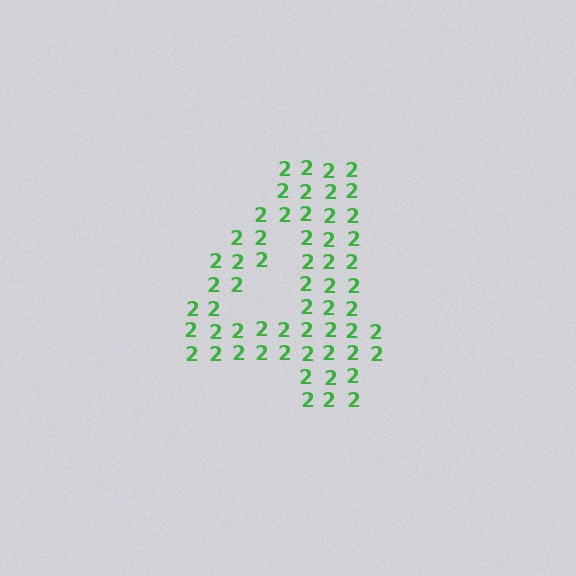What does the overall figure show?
The overall figure shows the digit 4.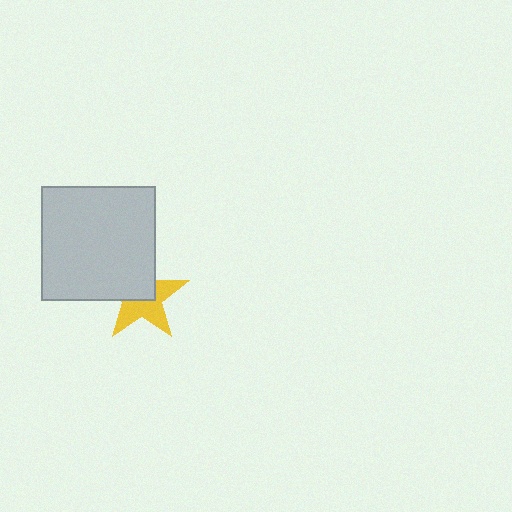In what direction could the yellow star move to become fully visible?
The yellow star could move toward the lower-right. That would shift it out from behind the light gray square entirely.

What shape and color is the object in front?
The object in front is a light gray square.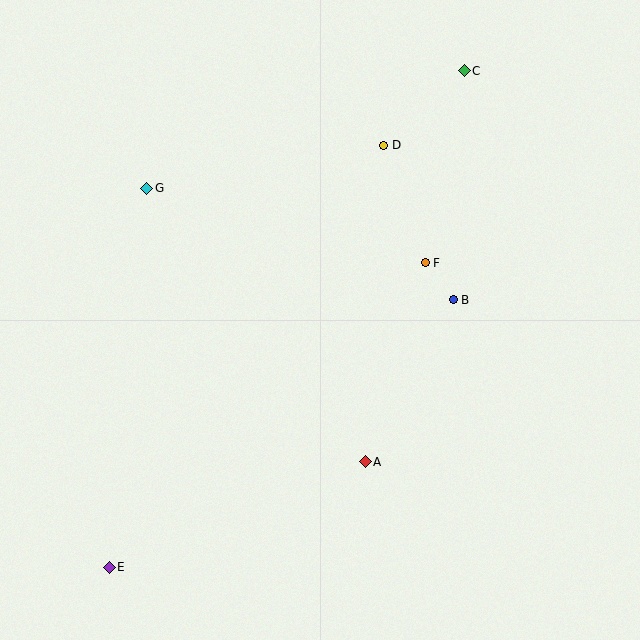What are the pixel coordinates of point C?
Point C is at (464, 71).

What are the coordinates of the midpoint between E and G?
The midpoint between E and G is at (128, 378).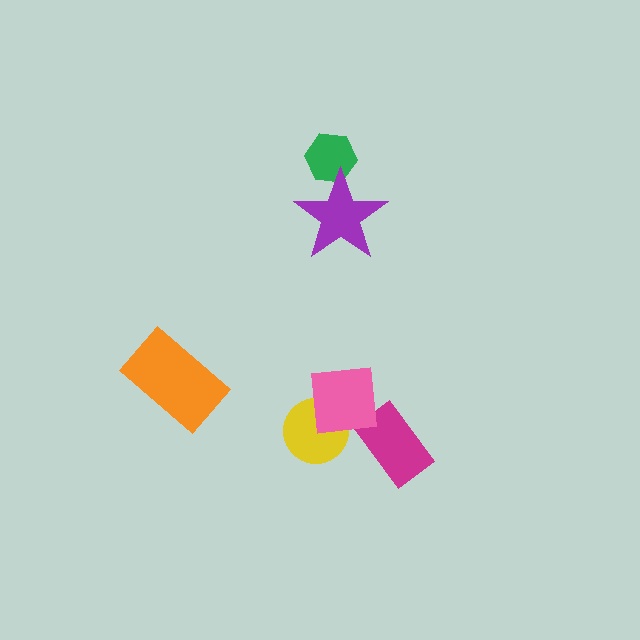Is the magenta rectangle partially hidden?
Yes, it is partially covered by another shape.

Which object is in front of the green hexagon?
The purple star is in front of the green hexagon.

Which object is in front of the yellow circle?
The pink square is in front of the yellow circle.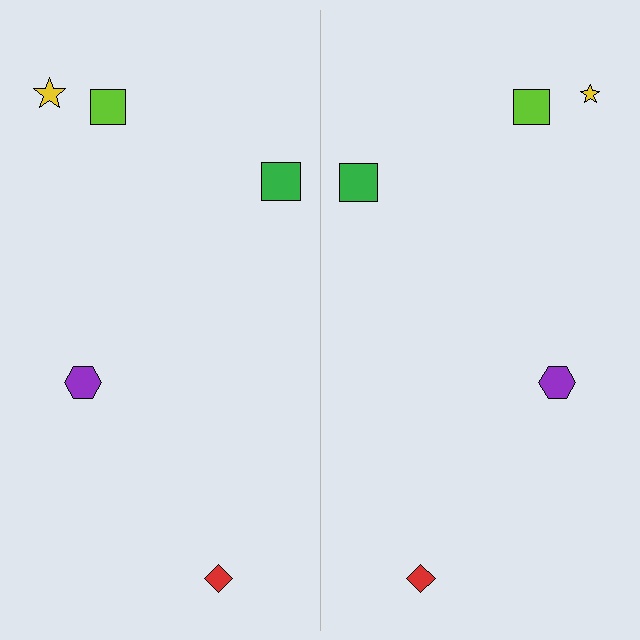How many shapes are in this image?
There are 10 shapes in this image.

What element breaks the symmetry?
The yellow star on the right side has a different size than its mirror counterpart.